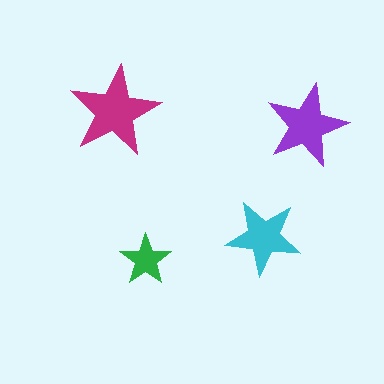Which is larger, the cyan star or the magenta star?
The magenta one.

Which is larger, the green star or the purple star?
The purple one.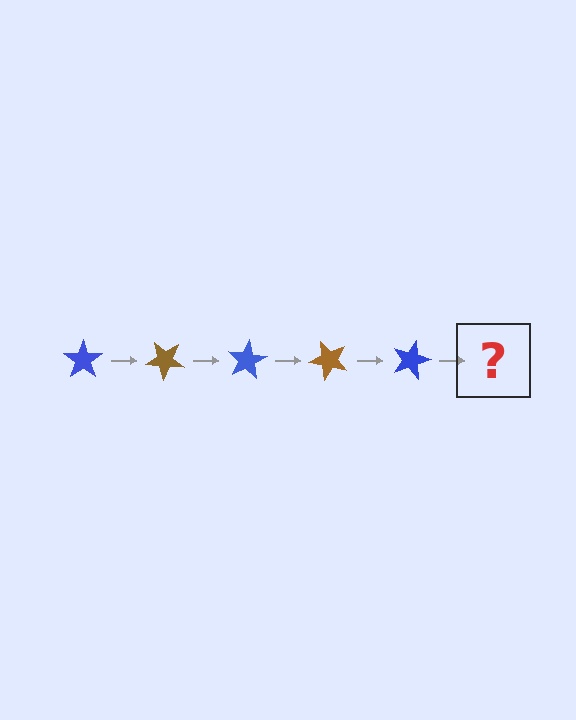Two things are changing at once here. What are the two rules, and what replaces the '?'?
The two rules are that it rotates 40 degrees each step and the color cycles through blue and brown. The '?' should be a brown star, rotated 200 degrees from the start.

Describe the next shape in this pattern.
It should be a brown star, rotated 200 degrees from the start.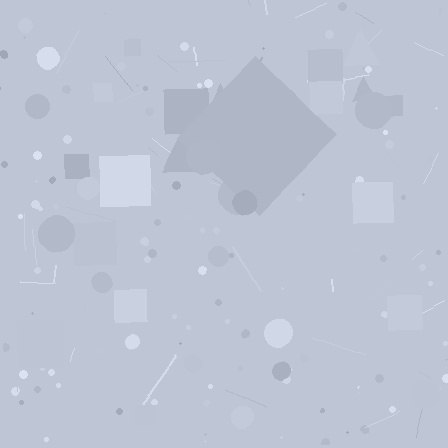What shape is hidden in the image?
A diamond is hidden in the image.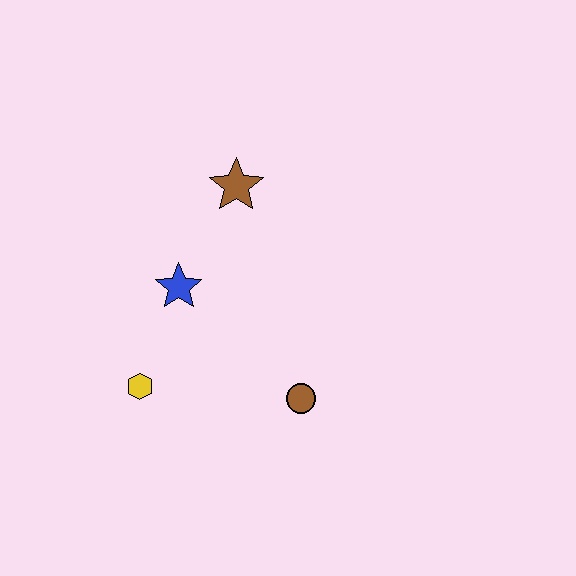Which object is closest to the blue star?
The yellow hexagon is closest to the blue star.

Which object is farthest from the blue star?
The brown circle is farthest from the blue star.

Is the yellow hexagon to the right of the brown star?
No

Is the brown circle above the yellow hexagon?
No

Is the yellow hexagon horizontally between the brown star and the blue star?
No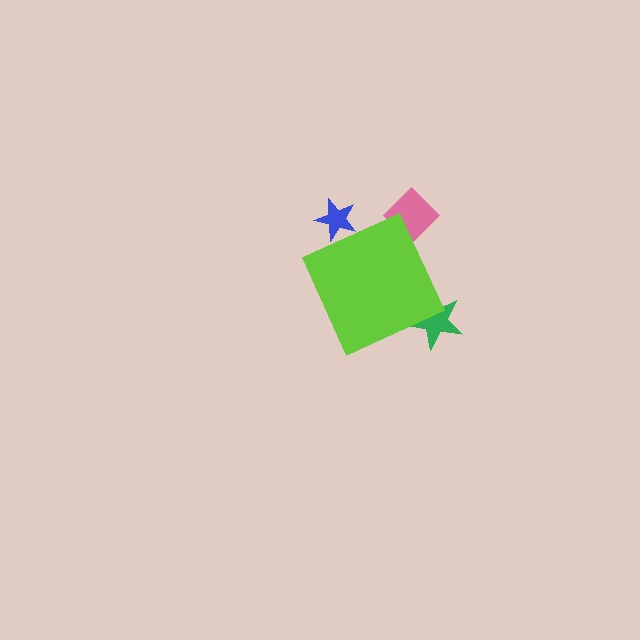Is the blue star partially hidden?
Yes, the blue star is partially hidden behind the lime diamond.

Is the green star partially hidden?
Yes, the green star is partially hidden behind the lime diamond.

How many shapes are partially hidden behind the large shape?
3 shapes are partially hidden.